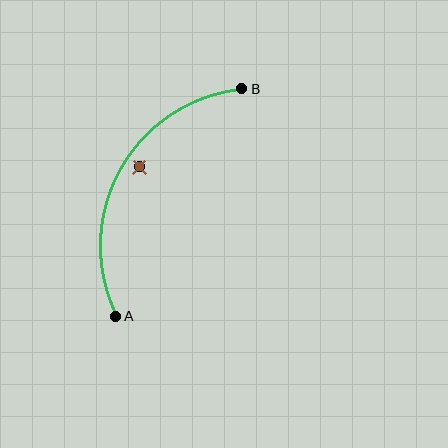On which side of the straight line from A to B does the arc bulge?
The arc bulges to the left of the straight line connecting A and B.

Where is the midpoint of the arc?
The arc midpoint is the point on the curve farthest from the straight line joining A and B. It sits to the left of that line.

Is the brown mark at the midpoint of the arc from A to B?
No — the brown mark does not lie on the arc at all. It sits slightly inside the curve.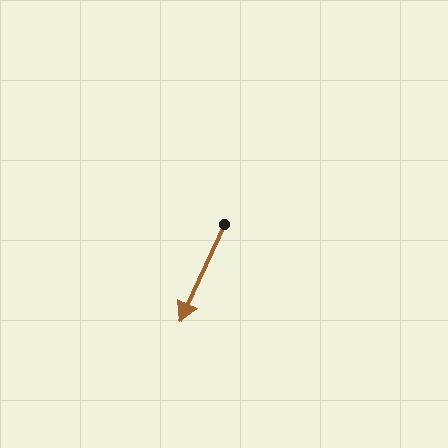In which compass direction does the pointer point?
Southwest.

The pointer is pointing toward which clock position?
Roughly 7 o'clock.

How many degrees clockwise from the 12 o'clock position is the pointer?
Approximately 205 degrees.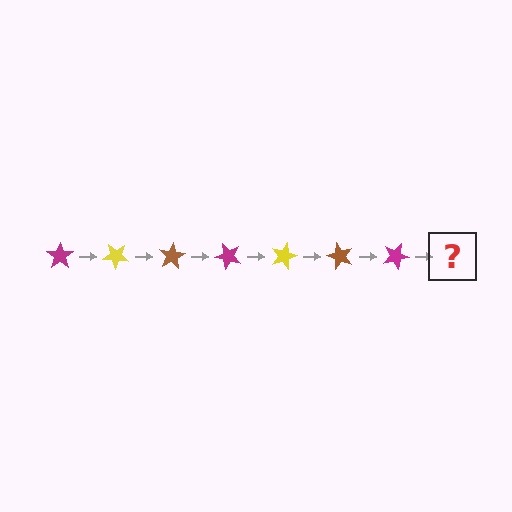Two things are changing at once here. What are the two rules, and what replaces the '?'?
The two rules are that it rotates 40 degrees each step and the color cycles through magenta, yellow, and brown. The '?' should be a yellow star, rotated 280 degrees from the start.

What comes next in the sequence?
The next element should be a yellow star, rotated 280 degrees from the start.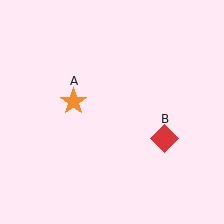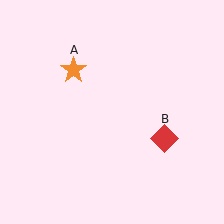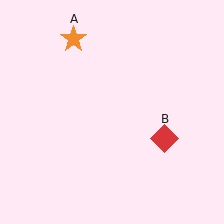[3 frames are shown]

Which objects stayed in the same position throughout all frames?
Red diamond (object B) remained stationary.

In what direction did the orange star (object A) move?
The orange star (object A) moved up.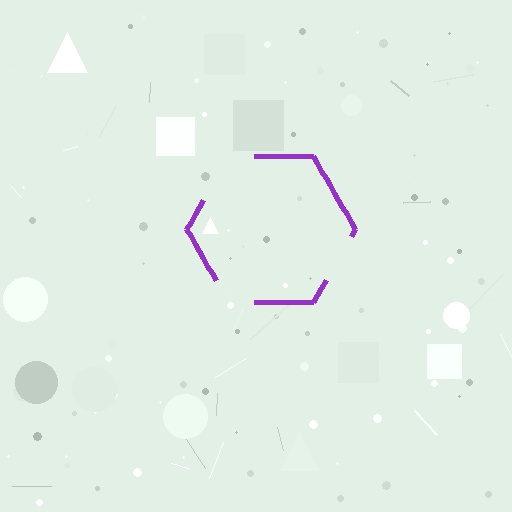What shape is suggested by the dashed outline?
The dashed outline suggests a hexagon.